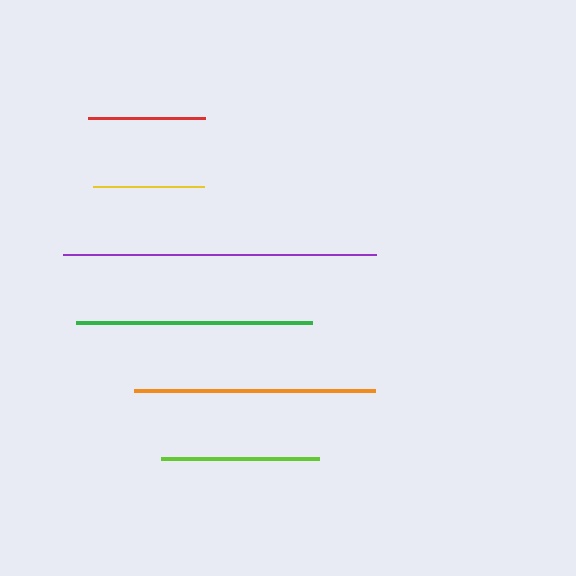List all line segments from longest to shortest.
From longest to shortest: purple, orange, green, lime, red, yellow.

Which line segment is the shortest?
The yellow line is the shortest at approximately 111 pixels.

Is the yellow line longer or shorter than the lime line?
The lime line is longer than the yellow line.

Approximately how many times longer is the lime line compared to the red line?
The lime line is approximately 1.4 times the length of the red line.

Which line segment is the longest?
The purple line is the longest at approximately 313 pixels.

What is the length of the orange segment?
The orange segment is approximately 241 pixels long.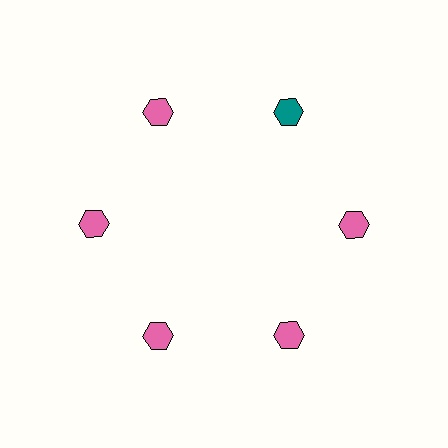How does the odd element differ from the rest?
It has a different color: teal instead of pink.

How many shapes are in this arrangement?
There are 6 shapes arranged in a ring pattern.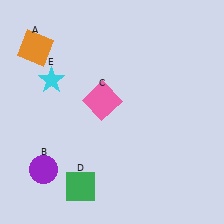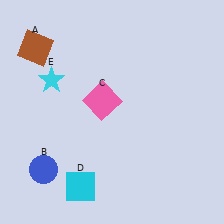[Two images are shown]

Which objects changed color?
A changed from orange to brown. B changed from purple to blue. D changed from green to cyan.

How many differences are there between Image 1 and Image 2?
There are 3 differences between the two images.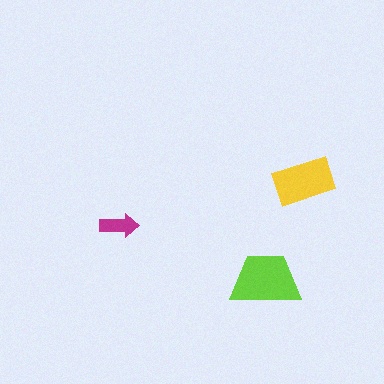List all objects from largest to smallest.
The lime trapezoid, the yellow rectangle, the magenta arrow.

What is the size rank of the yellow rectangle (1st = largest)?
2nd.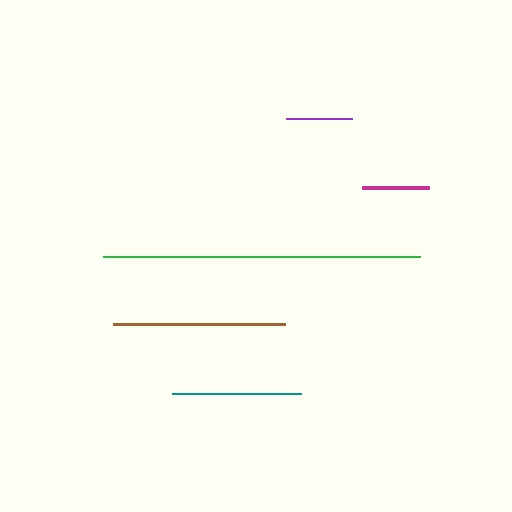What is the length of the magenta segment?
The magenta segment is approximately 67 pixels long.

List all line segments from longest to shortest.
From longest to shortest: green, brown, teal, magenta, purple.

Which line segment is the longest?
The green line is the longest at approximately 317 pixels.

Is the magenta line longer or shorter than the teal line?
The teal line is longer than the magenta line.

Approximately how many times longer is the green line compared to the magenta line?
The green line is approximately 4.7 times the length of the magenta line.